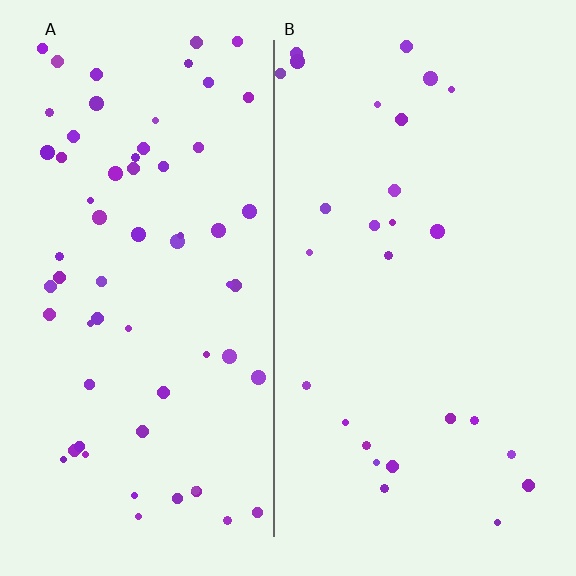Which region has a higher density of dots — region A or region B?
A (the left).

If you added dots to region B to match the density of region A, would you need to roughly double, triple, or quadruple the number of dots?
Approximately double.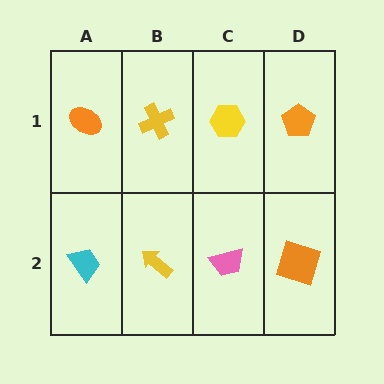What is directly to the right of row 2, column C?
An orange square.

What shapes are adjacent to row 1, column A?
A cyan trapezoid (row 2, column A), a yellow cross (row 1, column B).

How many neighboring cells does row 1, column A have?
2.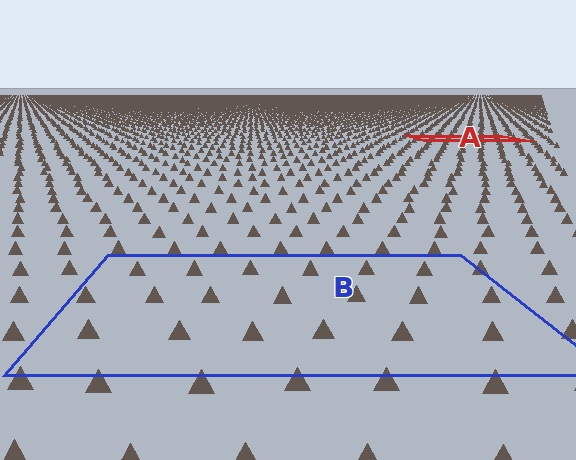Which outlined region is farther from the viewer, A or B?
Region A is farther from the viewer — the texture elements inside it appear smaller and more densely packed.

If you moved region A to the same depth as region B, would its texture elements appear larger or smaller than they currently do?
They would appear larger. At a closer depth, the same texture elements are projected at a bigger on-screen size.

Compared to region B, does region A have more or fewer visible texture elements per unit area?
Region A has more texture elements per unit area — they are packed more densely because it is farther away.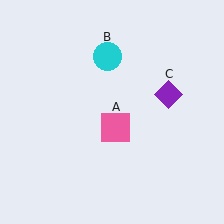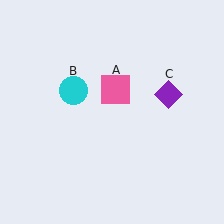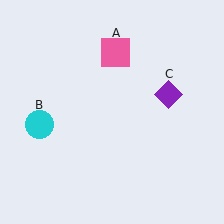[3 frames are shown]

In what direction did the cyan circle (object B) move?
The cyan circle (object B) moved down and to the left.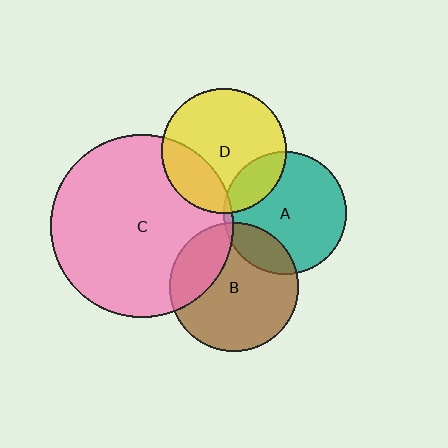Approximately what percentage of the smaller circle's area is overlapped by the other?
Approximately 25%.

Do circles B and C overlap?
Yes.